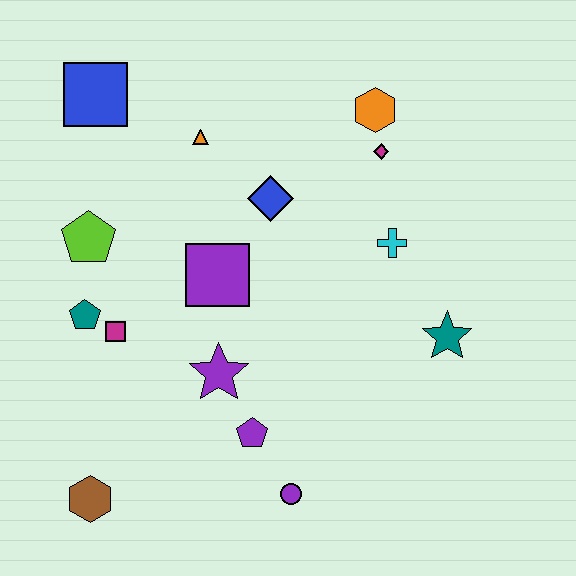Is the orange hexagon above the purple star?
Yes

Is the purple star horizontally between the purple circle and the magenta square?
Yes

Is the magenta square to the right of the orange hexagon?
No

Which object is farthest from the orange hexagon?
The brown hexagon is farthest from the orange hexagon.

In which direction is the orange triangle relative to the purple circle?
The orange triangle is above the purple circle.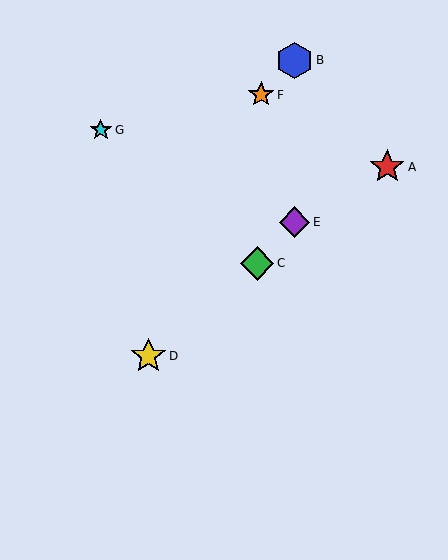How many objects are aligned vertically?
2 objects (B, E) are aligned vertically.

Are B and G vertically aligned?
No, B is at x≈294 and G is at x≈101.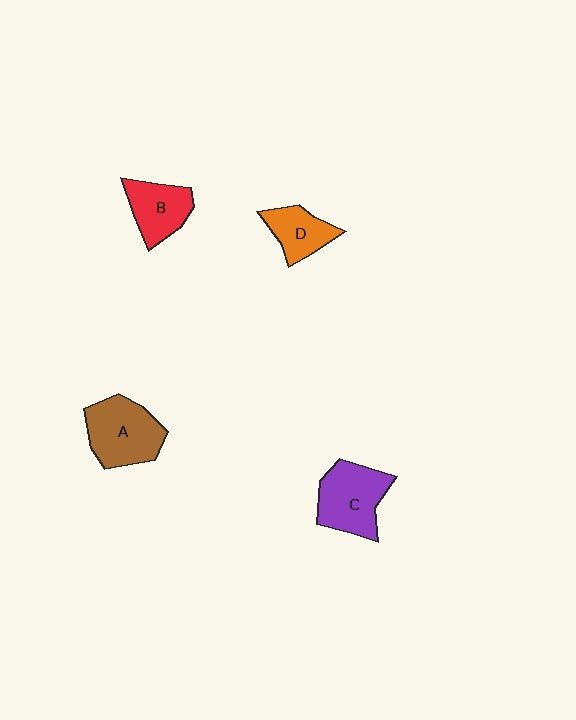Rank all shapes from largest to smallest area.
From largest to smallest: A (brown), C (purple), B (red), D (orange).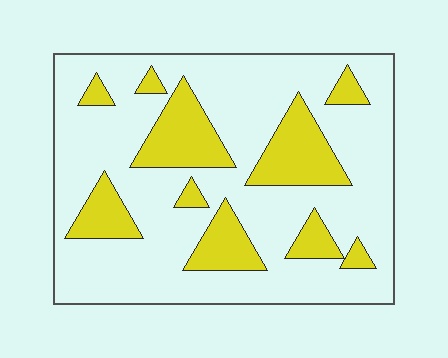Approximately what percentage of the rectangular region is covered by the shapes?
Approximately 25%.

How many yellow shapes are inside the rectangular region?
10.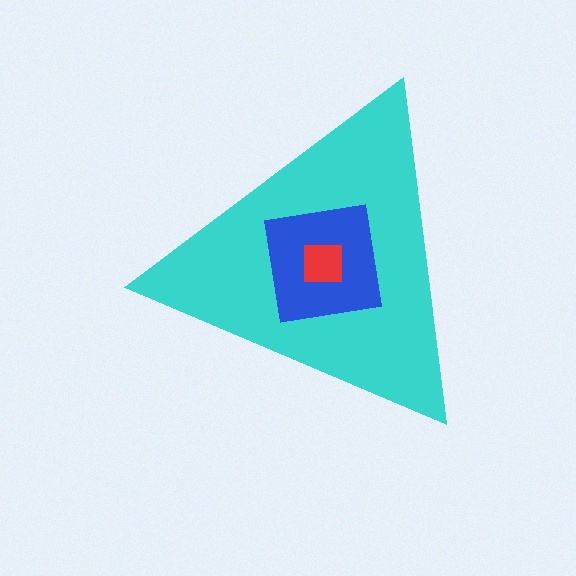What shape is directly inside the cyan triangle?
The blue square.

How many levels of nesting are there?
3.